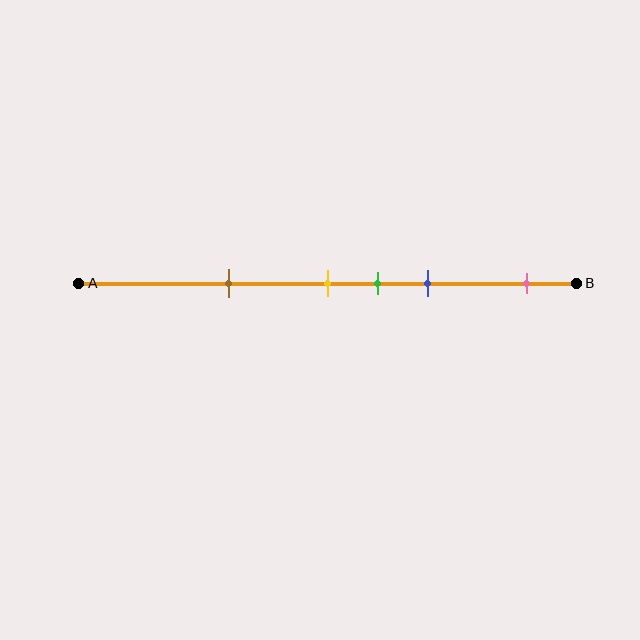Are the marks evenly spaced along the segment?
No, the marks are not evenly spaced.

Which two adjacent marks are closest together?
The yellow and green marks are the closest adjacent pair.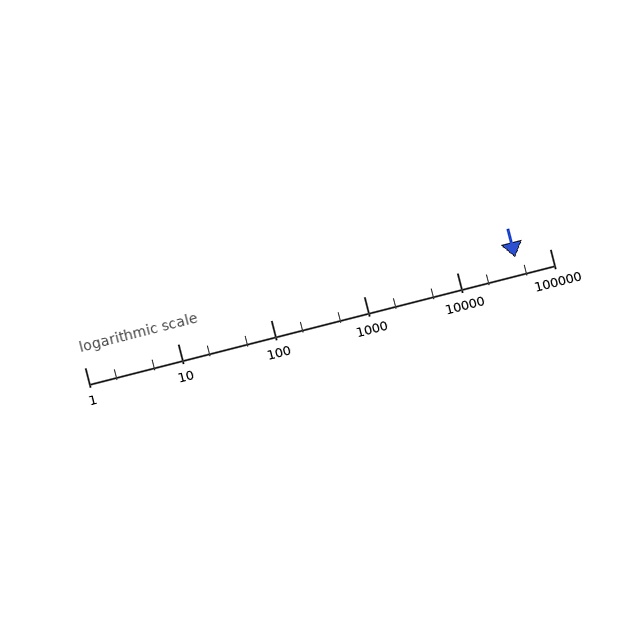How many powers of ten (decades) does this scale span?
The scale spans 5 decades, from 1 to 100000.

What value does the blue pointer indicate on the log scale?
The pointer indicates approximately 43000.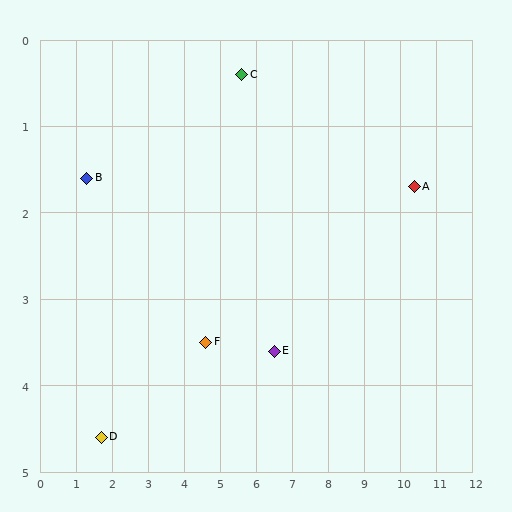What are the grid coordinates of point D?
Point D is at approximately (1.7, 4.6).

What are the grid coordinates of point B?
Point B is at approximately (1.3, 1.6).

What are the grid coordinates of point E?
Point E is at approximately (6.5, 3.6).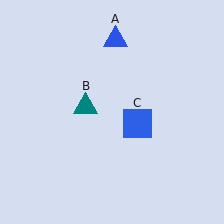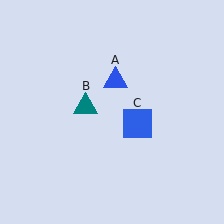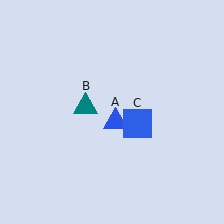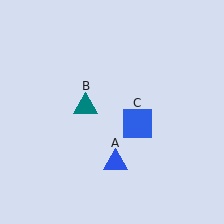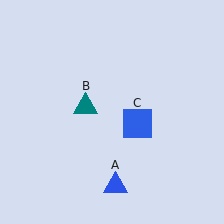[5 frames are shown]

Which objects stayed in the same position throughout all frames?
Teal triangle (object B) and blue square (object C) remained stationary.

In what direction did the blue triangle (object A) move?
The blue triangle (object A) moved down.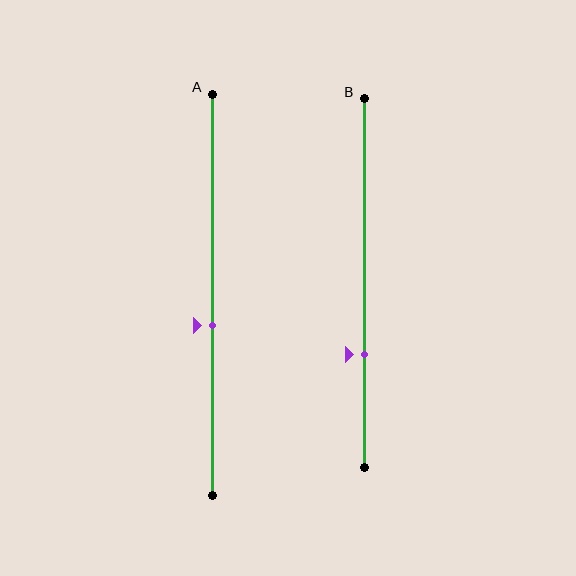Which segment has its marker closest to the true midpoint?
Segment A has its marker closest to the true midpoint.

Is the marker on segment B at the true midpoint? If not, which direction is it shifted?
No, the marker on segment B is shifted downward by about 19% of the segment length.